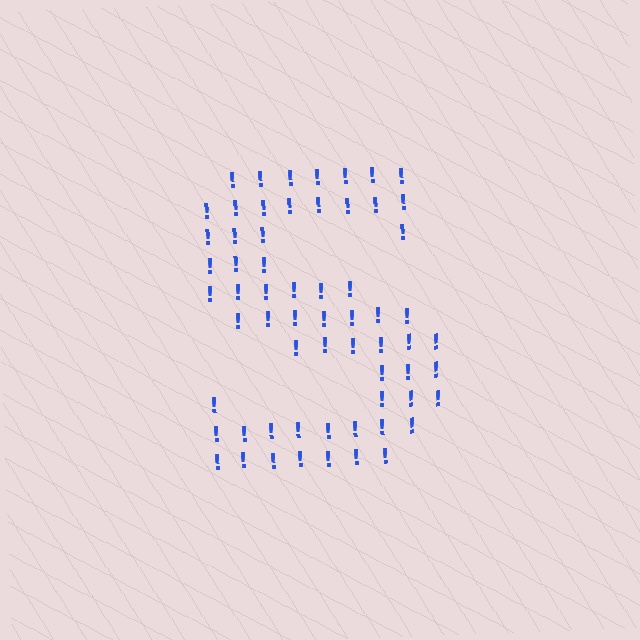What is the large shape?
The large shape is the letter S.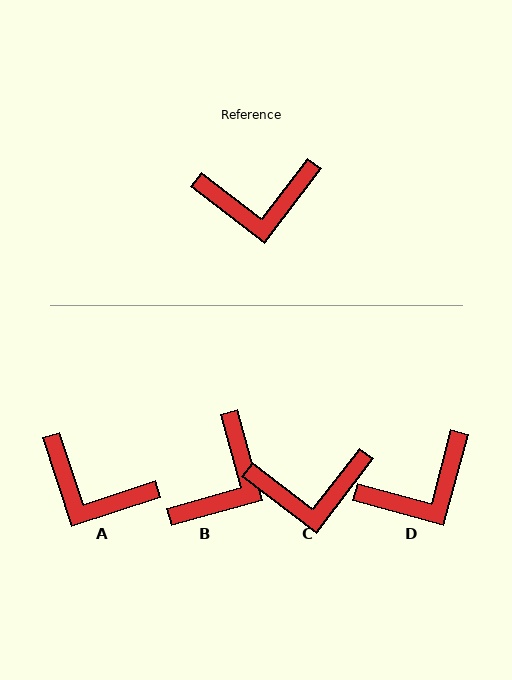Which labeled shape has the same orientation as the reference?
C.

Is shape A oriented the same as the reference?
No, it is off by about 34 degrees.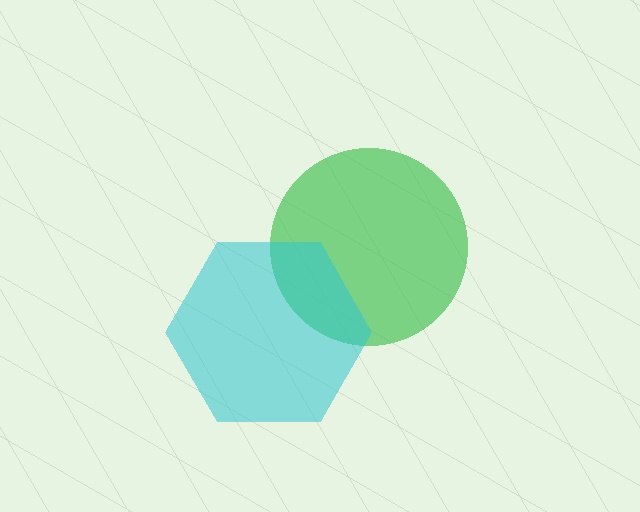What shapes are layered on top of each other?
The layered shapes are: a green circle, a cyan hexagon.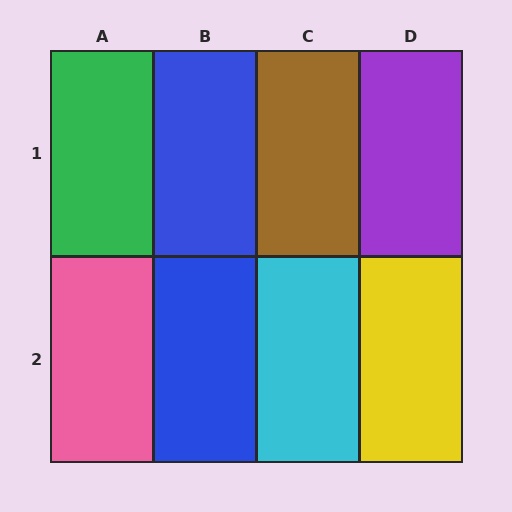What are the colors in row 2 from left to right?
Pink, blue, cyan, yellow.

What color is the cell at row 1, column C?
Brown.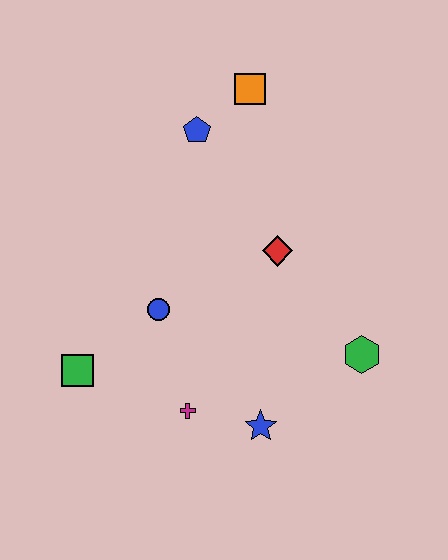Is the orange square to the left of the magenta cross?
No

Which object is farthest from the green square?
The orange square is farthest from the green square.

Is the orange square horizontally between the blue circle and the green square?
No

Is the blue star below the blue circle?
Yes